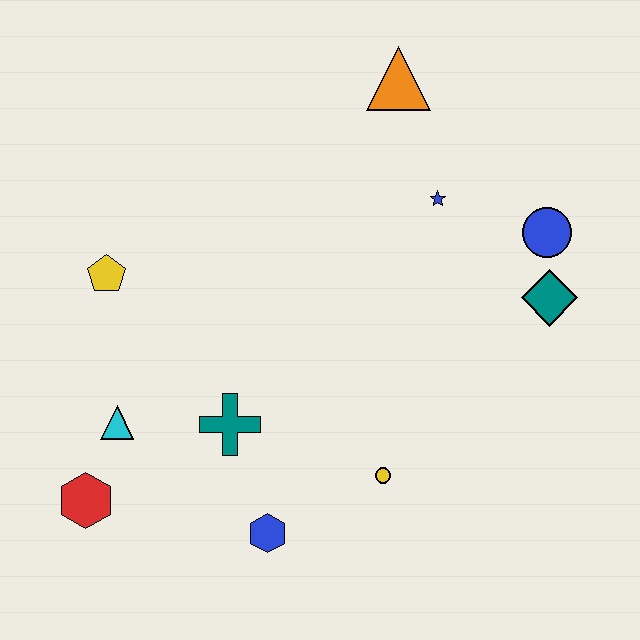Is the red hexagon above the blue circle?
No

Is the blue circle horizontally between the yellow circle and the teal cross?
No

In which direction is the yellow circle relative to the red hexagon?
The yellow circle is to the right of the red hexagon.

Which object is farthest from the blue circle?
The red hexagon is farthest from the blue circle.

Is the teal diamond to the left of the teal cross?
No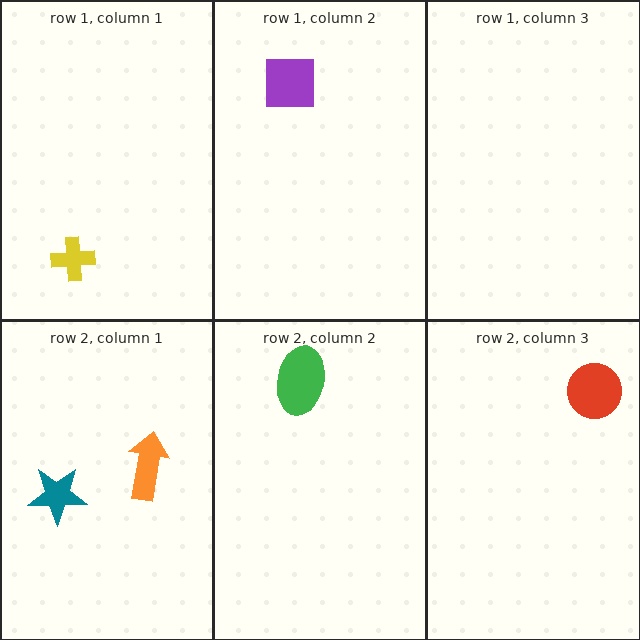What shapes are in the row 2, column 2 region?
The green ellipse.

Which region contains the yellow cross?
The row 1, column 1 region.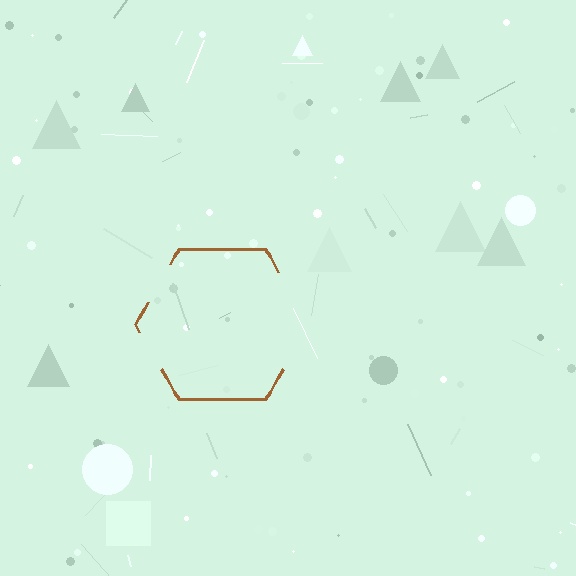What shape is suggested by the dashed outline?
The dashed outline suggests a hexagon.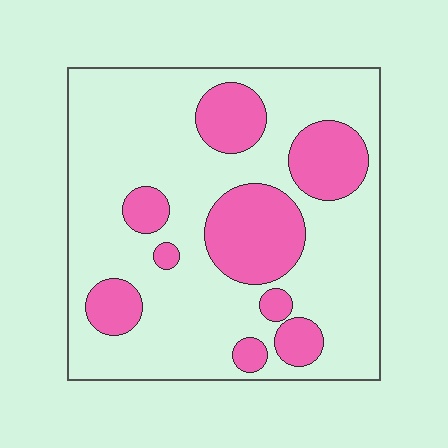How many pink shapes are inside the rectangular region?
9.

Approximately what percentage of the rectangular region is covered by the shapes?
Approximately 25%.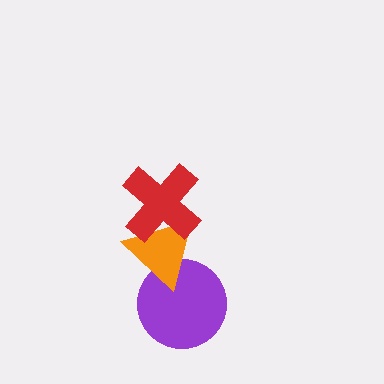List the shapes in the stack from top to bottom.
From top to bottom: the red cross, the orange triangle, the purple circle.